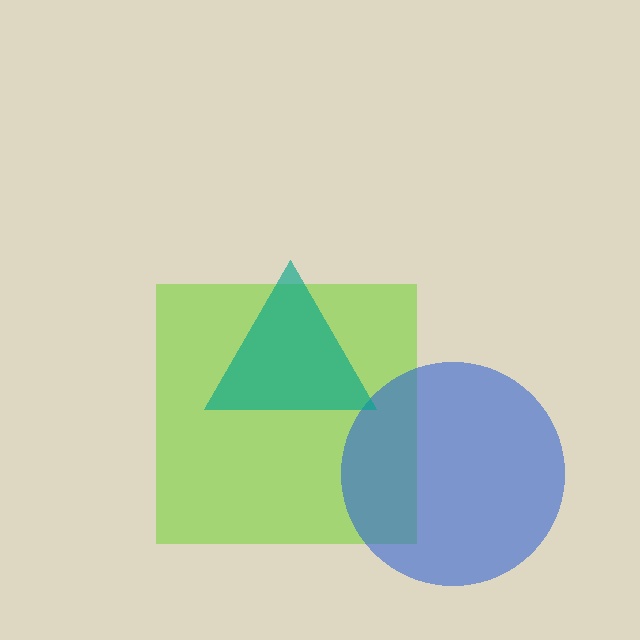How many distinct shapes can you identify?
There are 3 distinct shapes: a lime square, a blue circle, a teal triangle.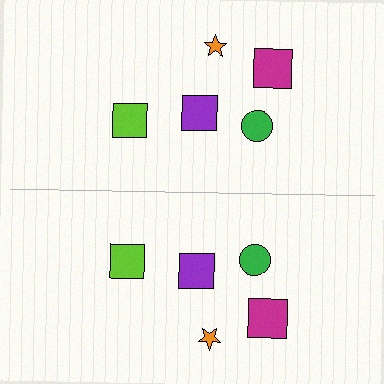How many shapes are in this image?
There are 10 shapes in this image.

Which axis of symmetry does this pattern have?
The pattern has a horizontal axis of symmetry running through the center of the image.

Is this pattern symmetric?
Yes, this pattern has bilateral (reflection) symmetry.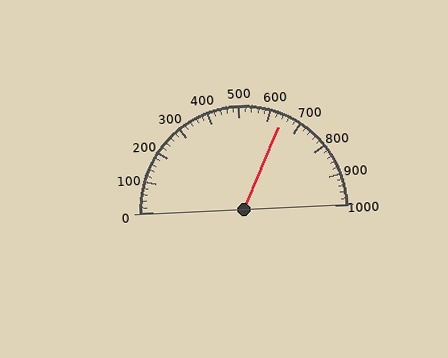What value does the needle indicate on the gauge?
The needle indicates approximately 640.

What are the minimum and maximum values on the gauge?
The gauge ranges from 0 to 1000.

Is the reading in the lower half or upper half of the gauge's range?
The reading is in the upper half of the range (0 to 1000).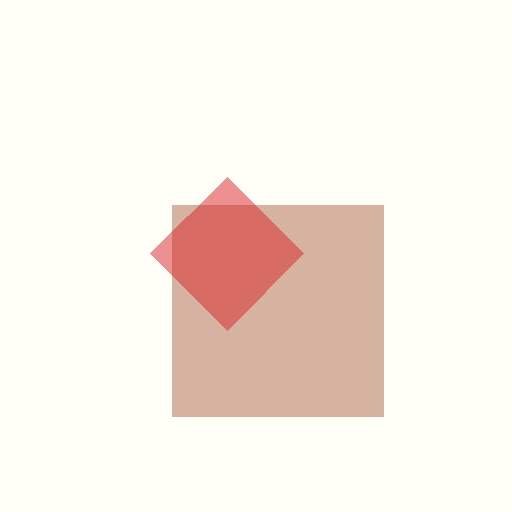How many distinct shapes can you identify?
There are 2 distinct shapes: a brown square, a red diamond.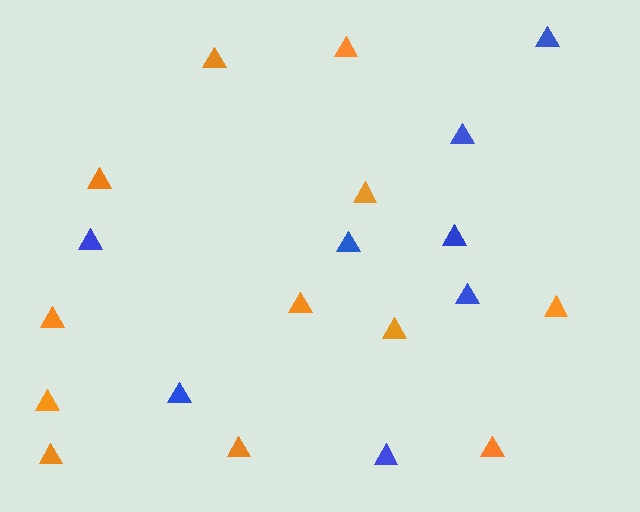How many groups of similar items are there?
There are 2 groups: one group of orange triangles (12) and one group of blue triangles (8).